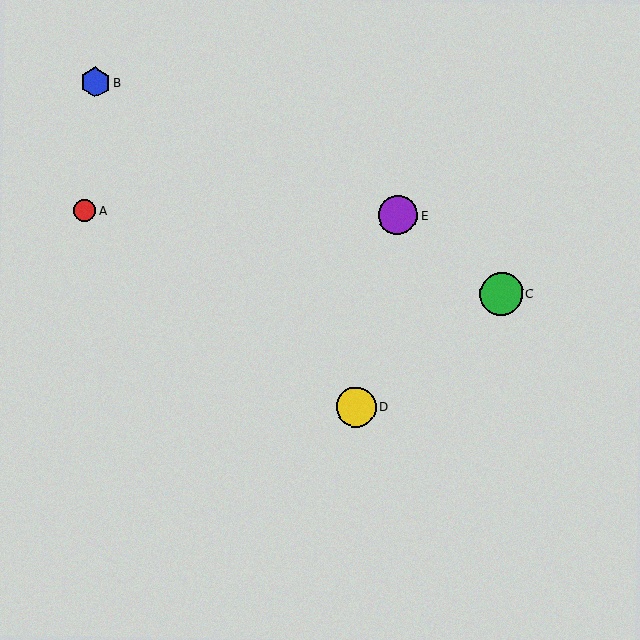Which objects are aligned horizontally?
Objects A, E are aligned horizontally.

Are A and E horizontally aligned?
Yes, both are at y≈211.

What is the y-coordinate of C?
Object C is at y≈294.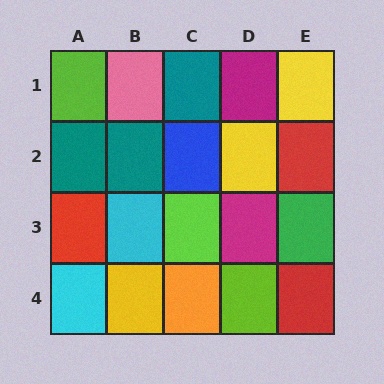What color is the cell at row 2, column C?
Blue.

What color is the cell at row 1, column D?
Magenta.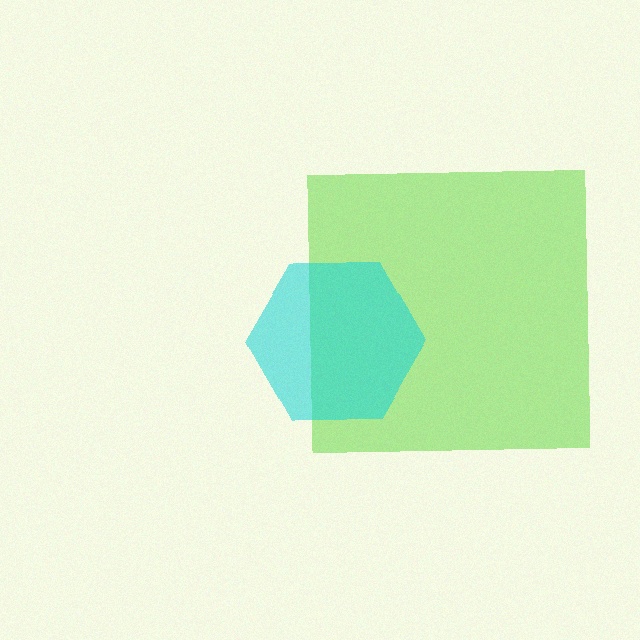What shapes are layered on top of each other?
The layered shapes are: a lime square, a cyan hexagon.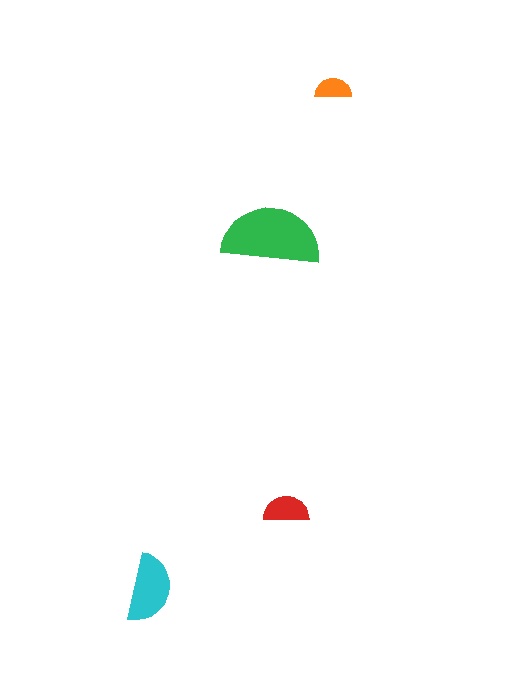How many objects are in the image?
There are 4 objects in the image.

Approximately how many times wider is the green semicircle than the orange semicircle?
About 2.5 times wider.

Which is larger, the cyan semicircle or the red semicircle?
The cyan one.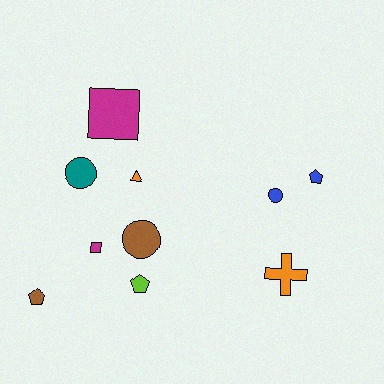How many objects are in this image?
There are 10 objects.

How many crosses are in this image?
There is 1 cross.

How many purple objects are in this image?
There are no purple objects.